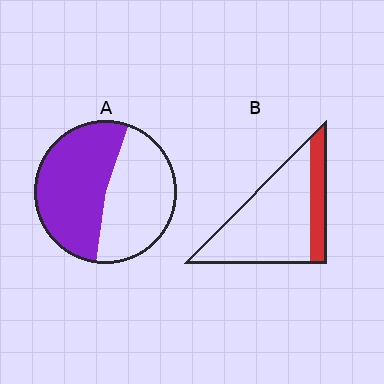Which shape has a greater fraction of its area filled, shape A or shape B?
Shape A.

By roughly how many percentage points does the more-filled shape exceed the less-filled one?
By roughly 30 percentage points (A over B).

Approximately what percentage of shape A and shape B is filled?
A is approximately 55% and B is approximately 20%.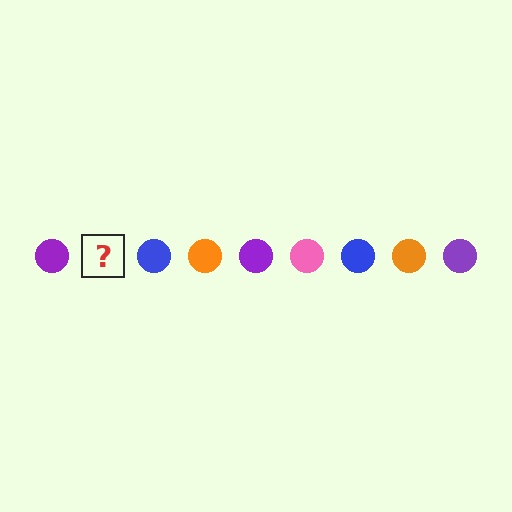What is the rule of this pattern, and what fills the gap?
The rule is that the pattern cycles through purple, pink, blue, orange circles. The gap should be filled with a pink circle.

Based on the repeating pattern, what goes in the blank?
The blank should be a pink circle.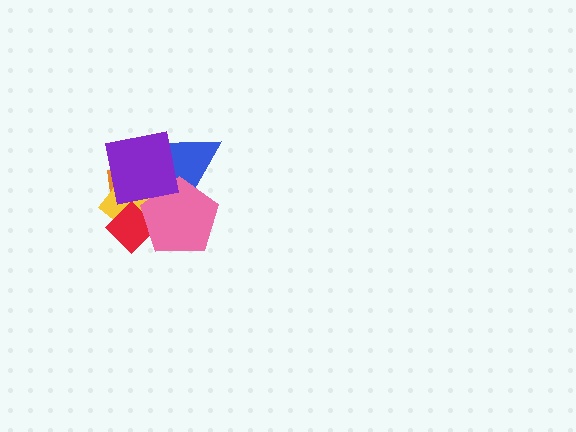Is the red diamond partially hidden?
Yes, it is partially covered by another shape.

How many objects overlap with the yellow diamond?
5 objects overlap with the yellow diamond.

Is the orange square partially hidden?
Yes, it is partially covered by another shape.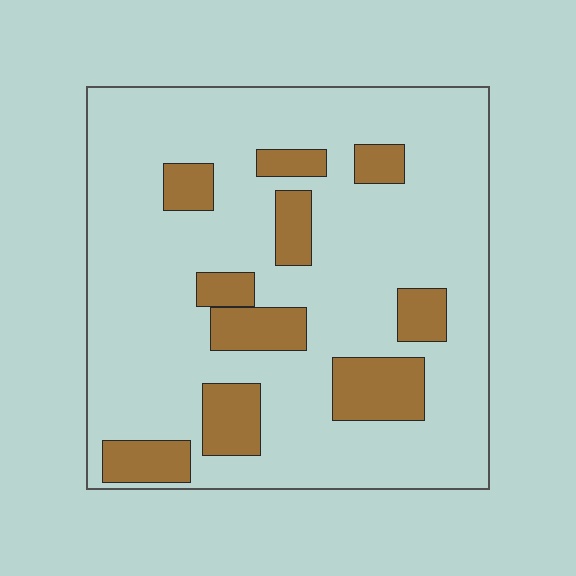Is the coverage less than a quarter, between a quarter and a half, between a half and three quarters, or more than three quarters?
Less than a quarter.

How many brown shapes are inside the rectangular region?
10.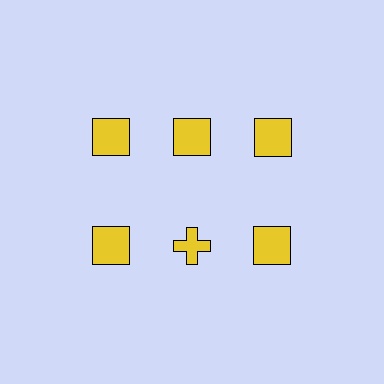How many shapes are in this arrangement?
There are 6 shapes arranged in a grid pattern.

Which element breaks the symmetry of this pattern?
The yellow cross in the second row, second from left column breaks the symmetry. All other shapes are yellow squares.